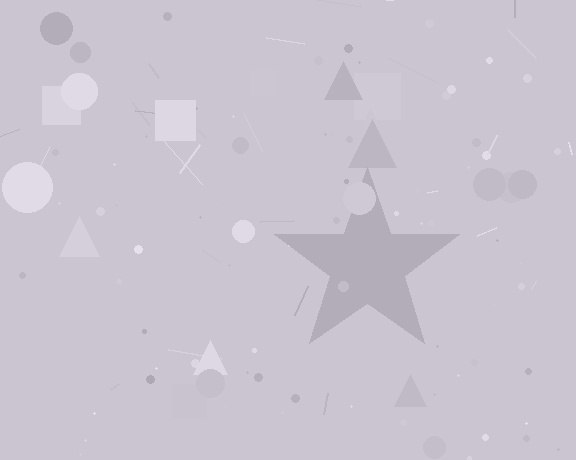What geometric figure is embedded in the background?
A star is embedded in the background.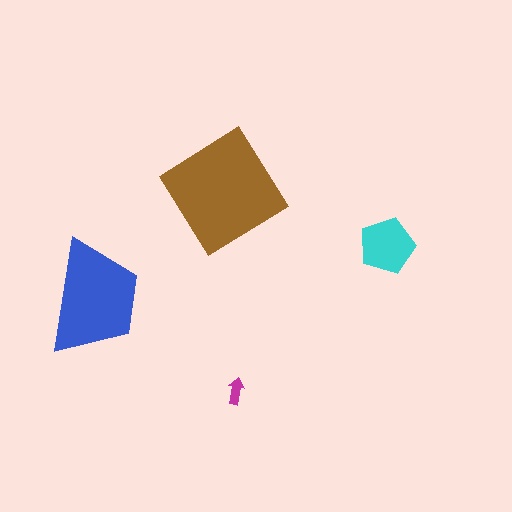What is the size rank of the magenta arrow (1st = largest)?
4th.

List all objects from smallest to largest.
The magenta arrow, the cyan pentagon, the blue trapezoid, the brown diamond.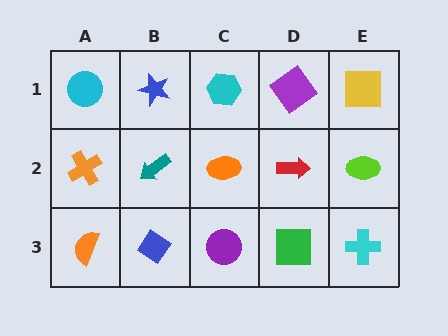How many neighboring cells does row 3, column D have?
3.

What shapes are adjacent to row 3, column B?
A teal arrow (row 2, column B), an orange semicircle (row 3, column A), a purple circle (row 3, column C).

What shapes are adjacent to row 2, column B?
A blue star (row 1, column B), a blue diamond (row 3, column B), an orange cross (row 2, column A), an orange ellipse (row 2, column C).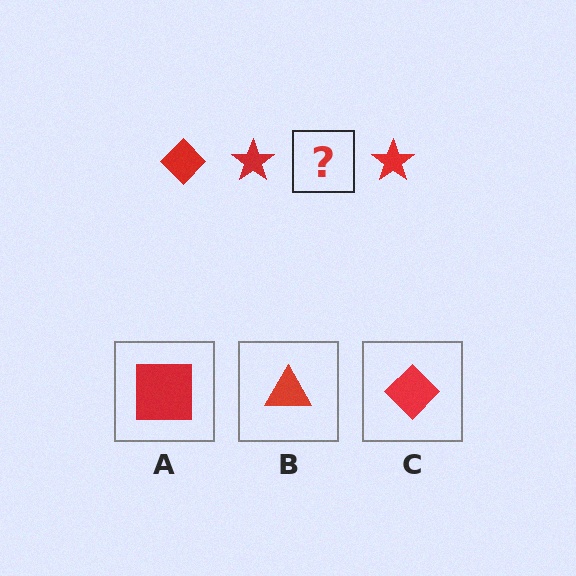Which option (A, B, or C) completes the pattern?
C.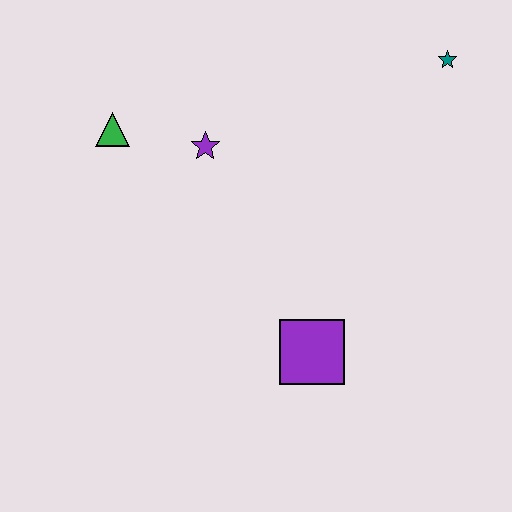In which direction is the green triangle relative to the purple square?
The green triangle is above the purple square.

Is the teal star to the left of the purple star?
No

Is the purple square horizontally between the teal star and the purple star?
Yes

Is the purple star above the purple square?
Yes